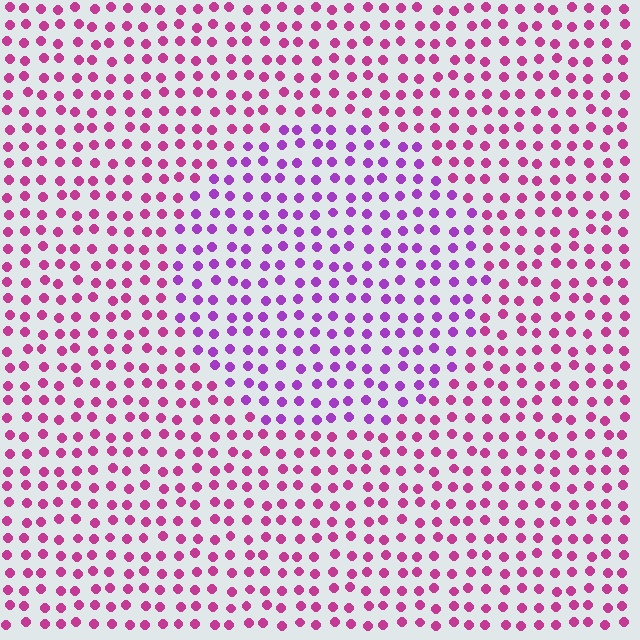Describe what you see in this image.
The image is filled with small magenta elements in a uniform arrangement. A circle-shaped region is visible where the elements are tinted to a slightly different hue, forming a subtle color boundary.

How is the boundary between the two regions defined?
The boundary is defined purely by a slight shift in hue (about 35 degrees). Spacing, size, and orientation are identical on both sides.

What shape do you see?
I see a circle.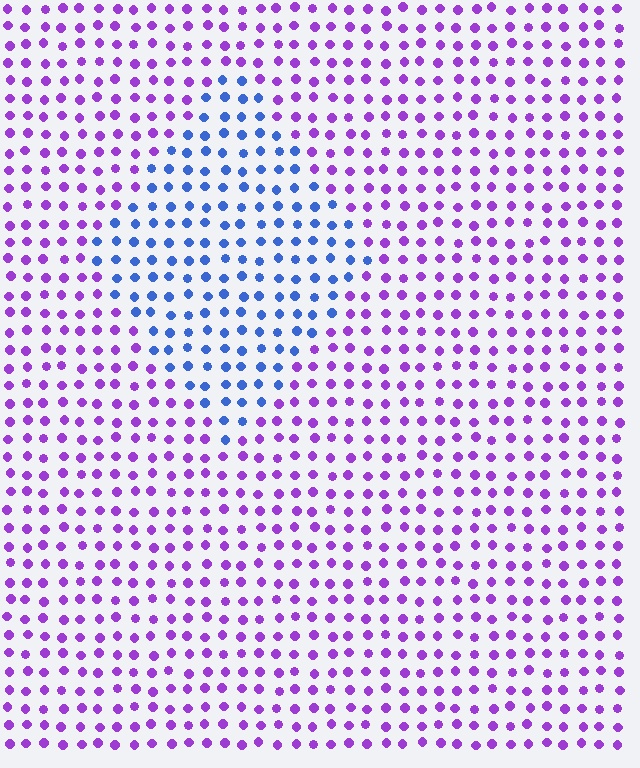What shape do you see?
I see a diamond.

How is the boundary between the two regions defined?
The boundary is defined purely by a slight shift in hue (about 57 degrees). Spacing, size, and orientation are identical on both sides.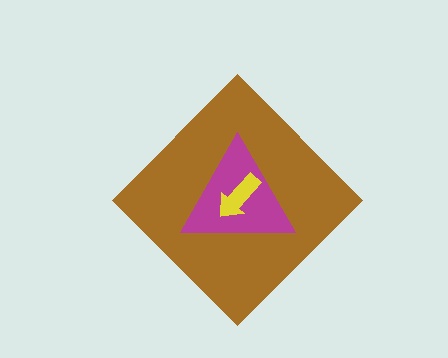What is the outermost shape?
The brown diamond.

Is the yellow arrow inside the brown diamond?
Yes.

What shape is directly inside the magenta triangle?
The yellow arrow.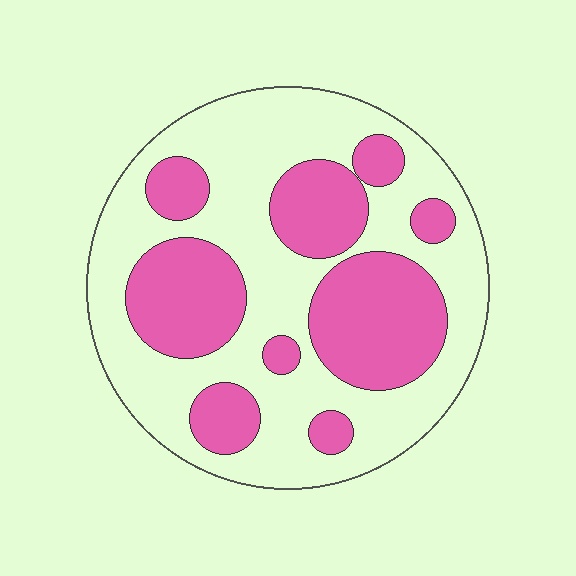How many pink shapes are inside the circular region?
9.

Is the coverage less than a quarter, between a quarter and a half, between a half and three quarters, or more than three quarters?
Between a quarter and a half.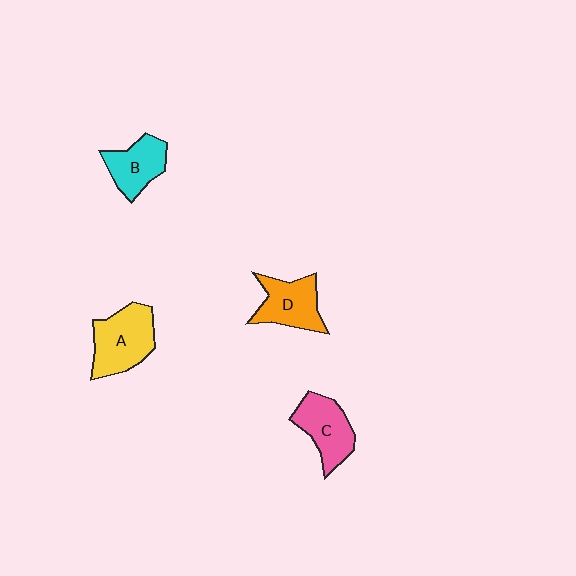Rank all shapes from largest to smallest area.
From largest to smallest: A (yellow), C (pink), D (orange), B (cyan).